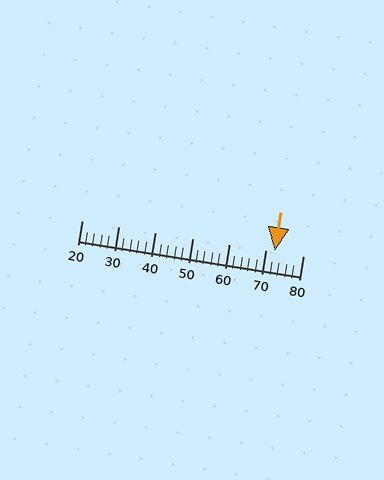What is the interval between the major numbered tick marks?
The major tick marks are spaced 10 units apart.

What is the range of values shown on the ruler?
The ruler shows values from 20 to 80.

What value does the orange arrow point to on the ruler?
The orange arrow points to approximately 72.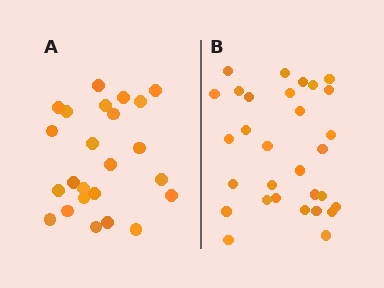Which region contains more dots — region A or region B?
Region B (the right region) has more dots.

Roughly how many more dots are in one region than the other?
Region B has about 6 more dots than region A.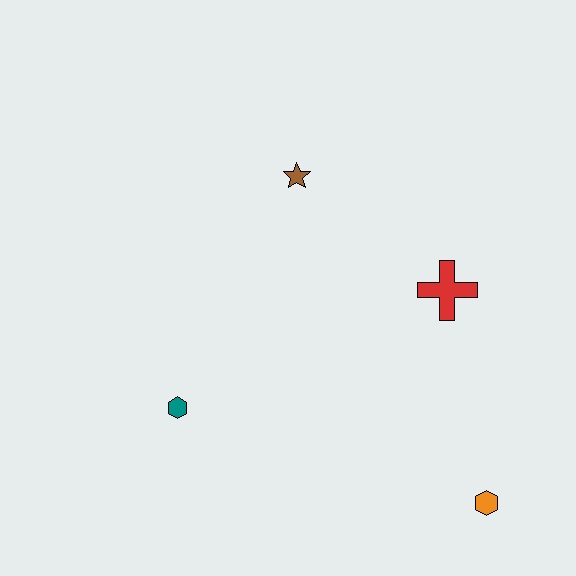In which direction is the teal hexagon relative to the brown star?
The teal hexagon is below the brown star.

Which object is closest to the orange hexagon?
The red cross is closest to the orange hexagon.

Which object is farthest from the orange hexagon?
The brown star is farthest from the orange hexagon.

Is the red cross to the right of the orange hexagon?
No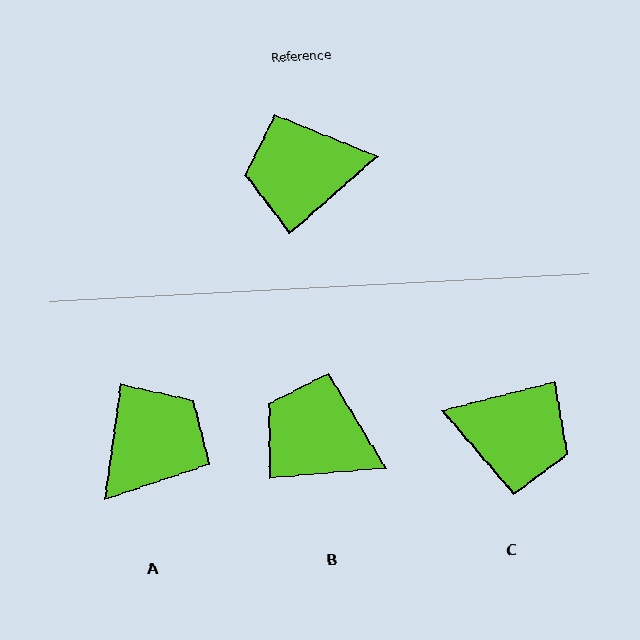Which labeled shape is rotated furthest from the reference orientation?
C, about 153 degrees away.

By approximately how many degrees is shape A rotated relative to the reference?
Approximately 139 degrees clockwise.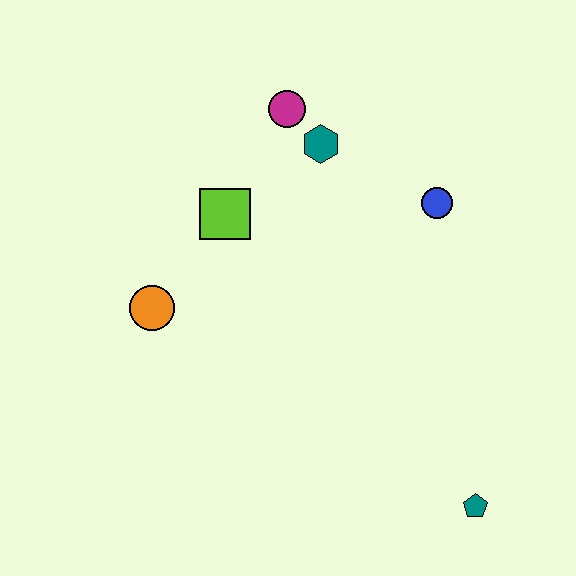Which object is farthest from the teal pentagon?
The magenta circle is farthest from the teal pentagon.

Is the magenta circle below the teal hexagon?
No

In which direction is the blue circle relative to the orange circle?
The blue circle is to the right of the orange circle.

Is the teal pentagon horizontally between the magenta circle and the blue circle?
No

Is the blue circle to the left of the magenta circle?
No